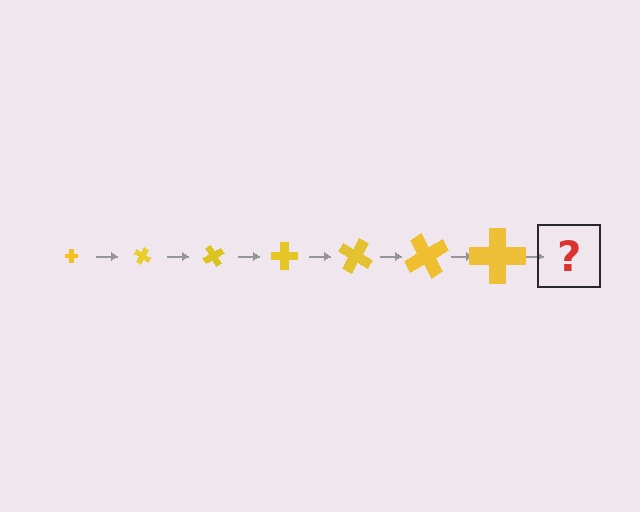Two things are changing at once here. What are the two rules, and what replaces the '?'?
The two rules are that the cross grows larger each step and it rotates 30 degrees each step. The '?' should be a cross, larger than the previous one and rotated 210 degrees from the start.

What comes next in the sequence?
The next element should be a cross, larger than the previous one and rotated 210 degrees from the start.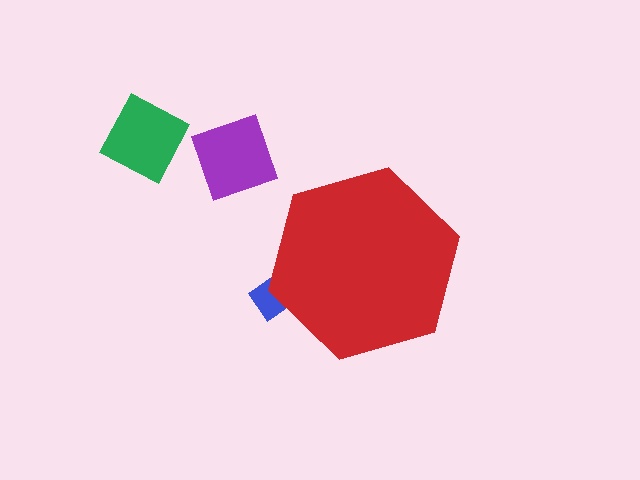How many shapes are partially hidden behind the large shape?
1 shape is partially hidden.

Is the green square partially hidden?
No, the green square is fully visible.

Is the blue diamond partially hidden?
Yes, the blue diamond is partially hidden behind the red hexagon.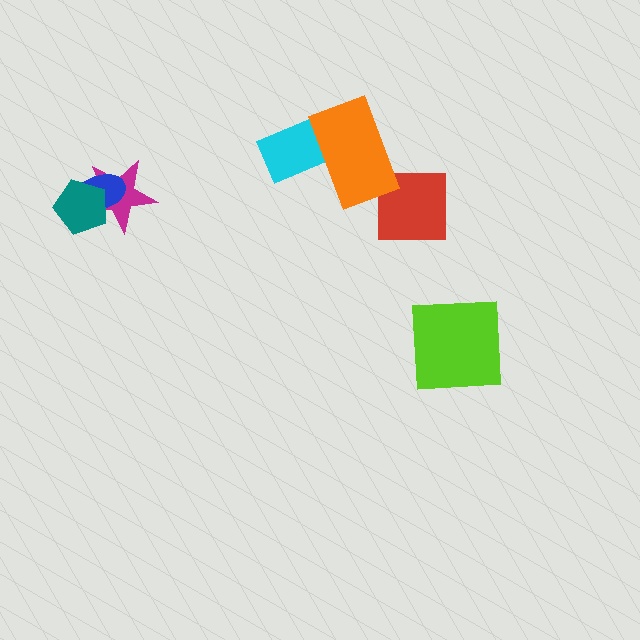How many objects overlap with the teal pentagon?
2 objects overlap with the teal pentagon.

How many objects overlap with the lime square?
0 objects overlap with the lime square.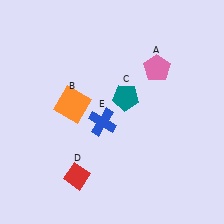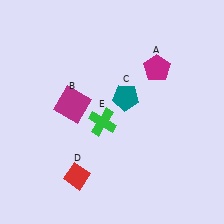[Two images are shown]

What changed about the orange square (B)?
In Image 1, B is orange. In Image 2, it changed to magenta.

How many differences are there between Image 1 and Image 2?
There are 3 differences between the two images.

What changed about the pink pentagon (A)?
In Image 1, A is pink. In Image 2, it changed to magenta.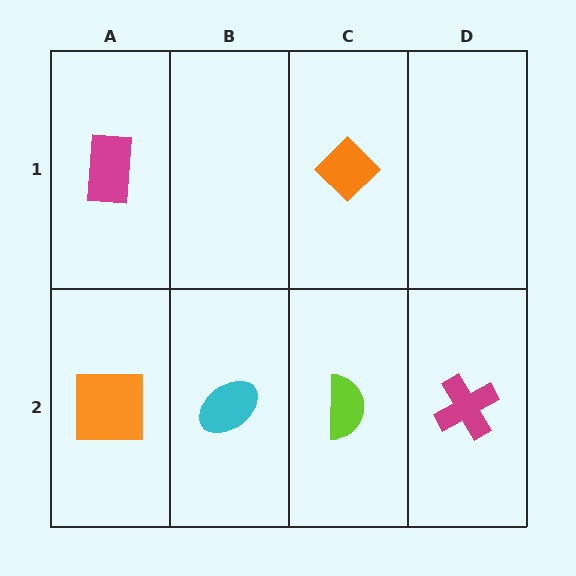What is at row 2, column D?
A magenta cross.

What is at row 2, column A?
An orange square.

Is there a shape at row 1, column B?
No, that cell is empty.